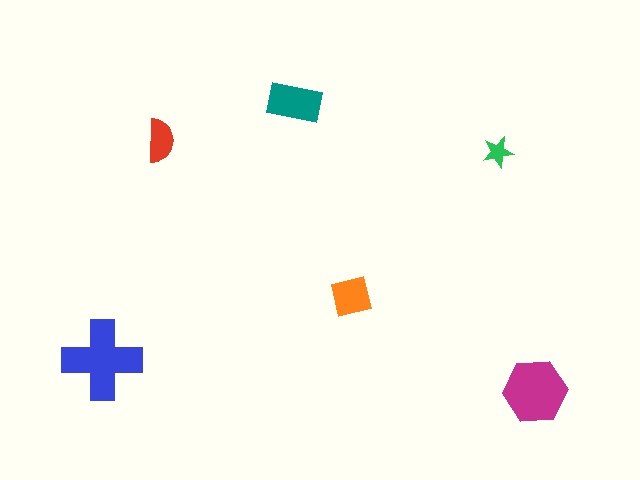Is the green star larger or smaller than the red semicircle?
Smaller.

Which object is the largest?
The blue cross.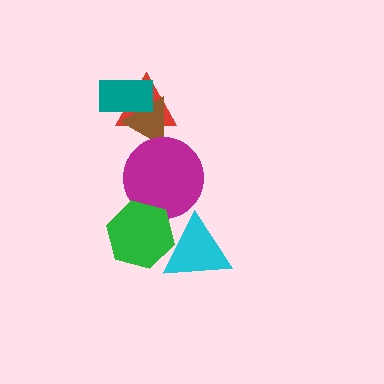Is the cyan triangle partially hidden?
Yes, it is partially covered by another shape.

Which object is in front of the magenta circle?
The green hexagon is in front of the magenta circle.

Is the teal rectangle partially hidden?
No, no other shape covers it.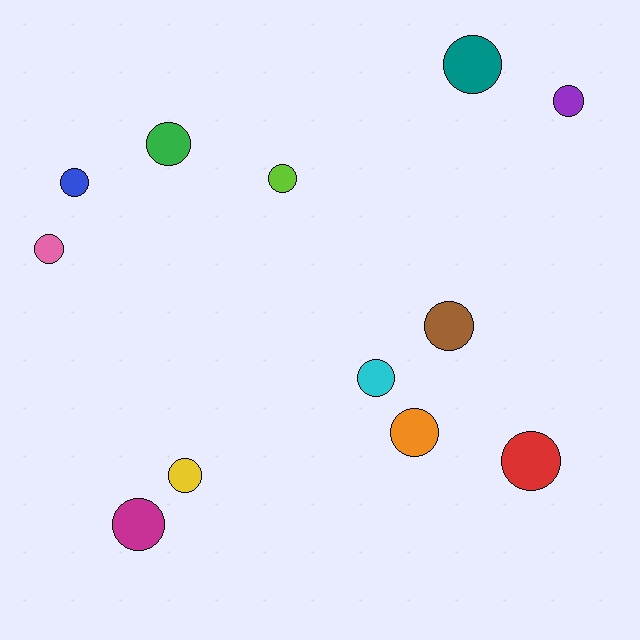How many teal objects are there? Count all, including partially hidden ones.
There is 1 teal object.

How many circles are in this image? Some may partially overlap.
There are 12 circles.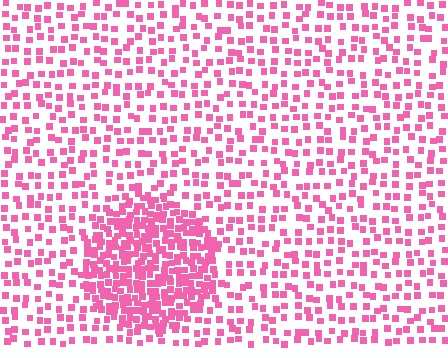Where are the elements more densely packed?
The elements are more densely packed inside the circle boundary.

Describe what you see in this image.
The image contains small pink elements arranged at two different densities. A circle-shaped region is visible where the elements are more densely packed than the surrounding area.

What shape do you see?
I see a circle.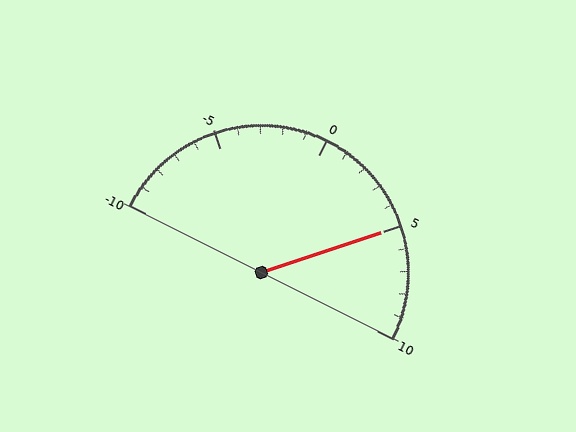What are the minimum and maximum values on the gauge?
The gauge ranges from -10 to 10.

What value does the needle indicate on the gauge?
The needle indicates approximately 5.